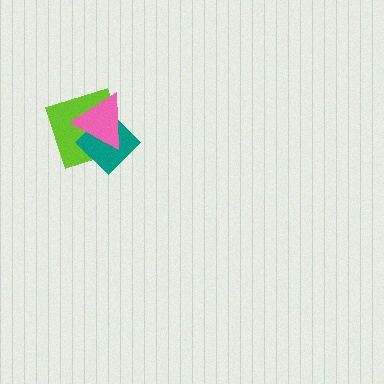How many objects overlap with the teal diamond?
2 objects overlap with the teal diamond.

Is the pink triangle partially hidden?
No, no other shape covers it.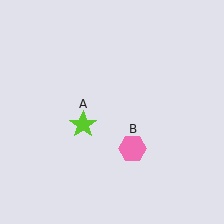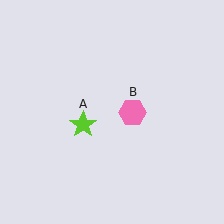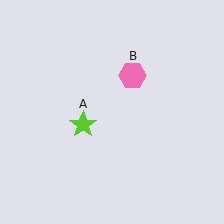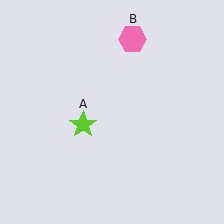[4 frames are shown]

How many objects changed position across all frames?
1 object changed position: pink hexagon (object B).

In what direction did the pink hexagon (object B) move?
The pink hexagon (object B) moved up.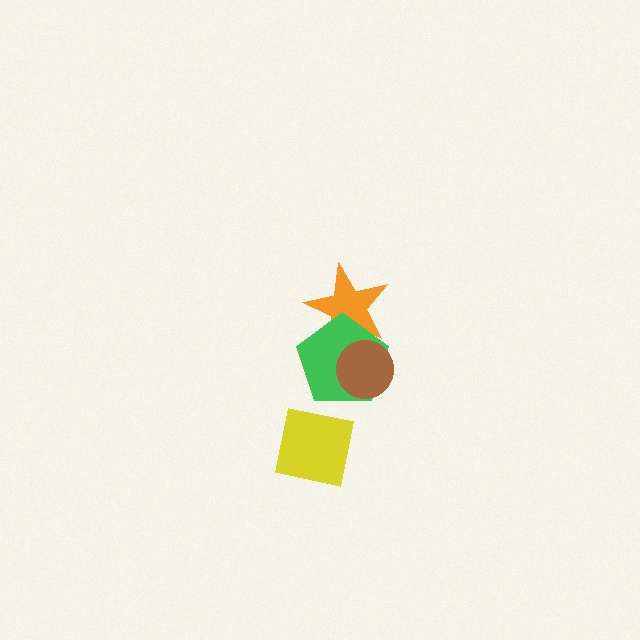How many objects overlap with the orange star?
2 objects overlap with the orange star.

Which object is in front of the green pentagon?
The brown circle is in front of the green pentagon.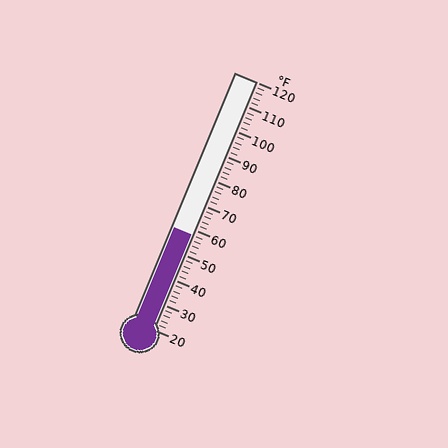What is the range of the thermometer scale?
The thermometer scale ranges from 20°F to 120°F.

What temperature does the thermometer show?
The thermometer shows approximately 58°F.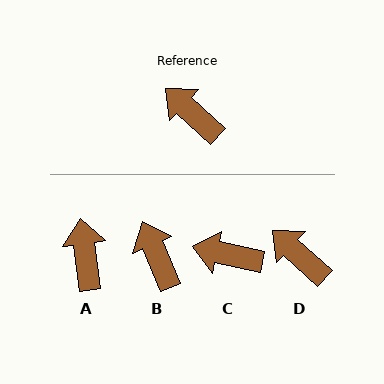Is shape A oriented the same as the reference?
No, it is off by about 40 degrees.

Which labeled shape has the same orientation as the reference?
D.